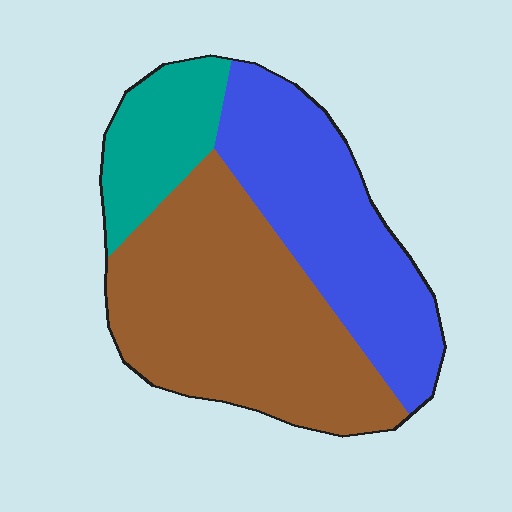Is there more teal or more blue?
Blue.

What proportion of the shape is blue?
Blue takes up between a quarter and a half of the shape.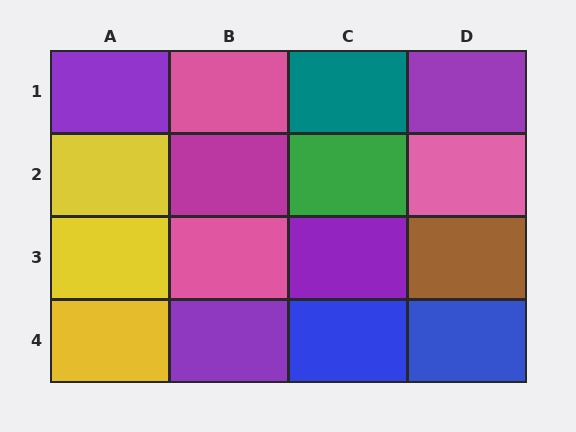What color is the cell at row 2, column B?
Magenta.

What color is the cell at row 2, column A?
Yellow.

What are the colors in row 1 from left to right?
Purple, pink, teal, purple.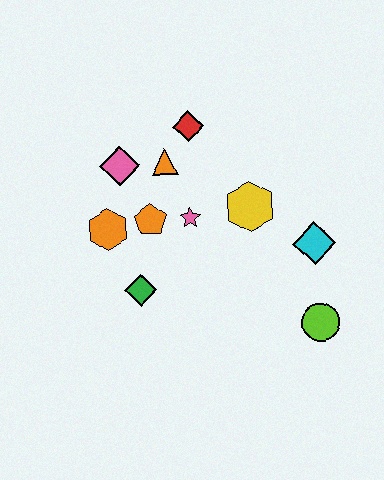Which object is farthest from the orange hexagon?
The lime circle is farthest from the orange hexagon.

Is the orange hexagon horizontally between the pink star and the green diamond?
No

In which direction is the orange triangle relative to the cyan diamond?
The orange triangle is to the left of the cyan diamond.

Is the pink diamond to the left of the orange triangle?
Yes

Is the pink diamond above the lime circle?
Yes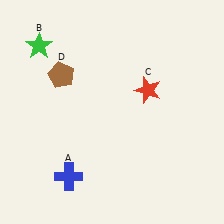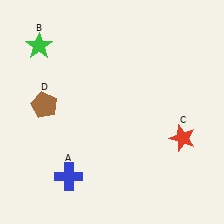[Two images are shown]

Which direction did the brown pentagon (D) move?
The brown pentagon (D) moved down.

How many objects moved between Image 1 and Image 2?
2 objects moved between the two images.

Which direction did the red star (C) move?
The red star (C) moved down.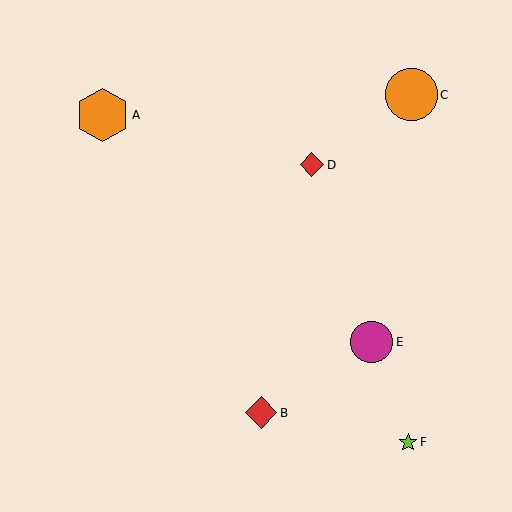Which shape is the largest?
The orange hexagon (labeled A) is the largest.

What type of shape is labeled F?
Shape F is a lime star.